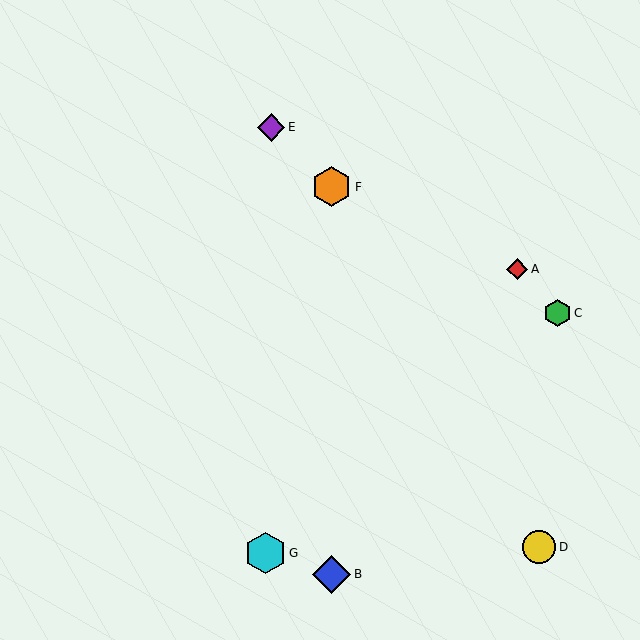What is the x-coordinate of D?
Object D is at x≈539.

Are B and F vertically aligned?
Yes, both are at x≈332.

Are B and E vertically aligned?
No, B is at x≈332 and E is at x≈271.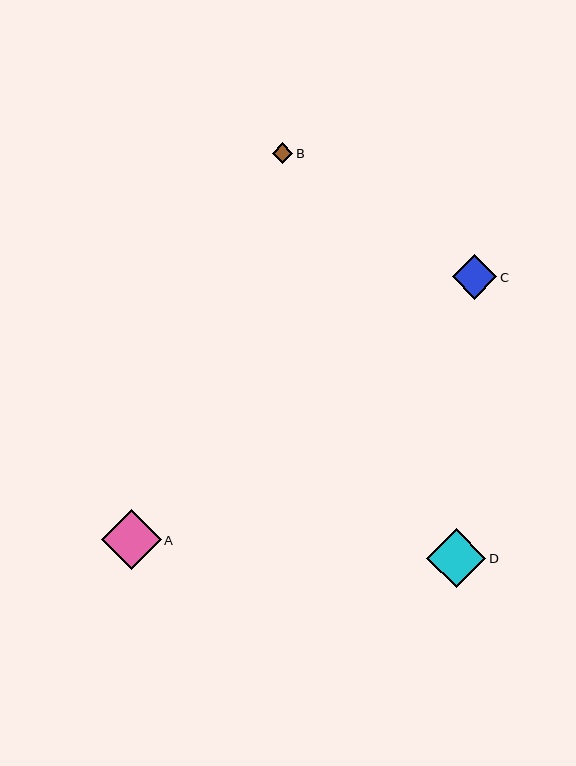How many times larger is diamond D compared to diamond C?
Diamond D is approximately 1.3 times the size of diamond C.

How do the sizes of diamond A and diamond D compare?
Diamond A and diamond D are approximately the same size.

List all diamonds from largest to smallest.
From largest to smallest: A, D, C, B.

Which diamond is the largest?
Diamond A is the largest with a size of approximately 60 pixels.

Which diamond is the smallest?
Diamond B is the smallest with a size of approximately 20 pixels.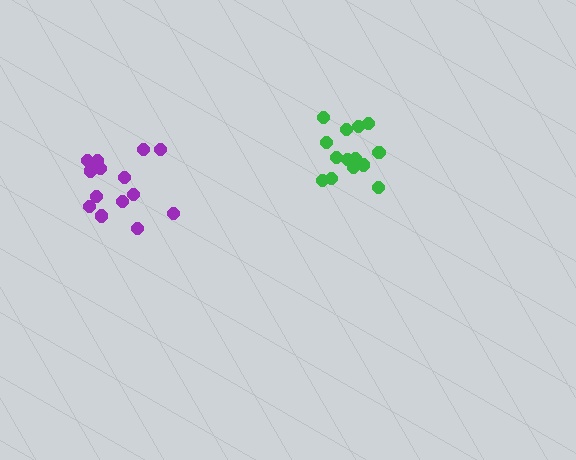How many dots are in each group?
Group 1: 15 dots, Group 2: 14 dots (29 total).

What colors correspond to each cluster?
The clusters are colored: purple, green.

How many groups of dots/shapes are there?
There are 2 groups.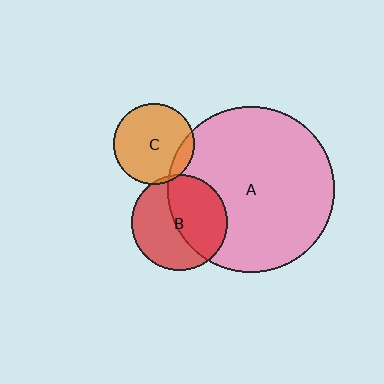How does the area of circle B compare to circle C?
Approximately 1.4 times.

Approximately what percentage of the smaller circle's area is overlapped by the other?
Approximately 50%.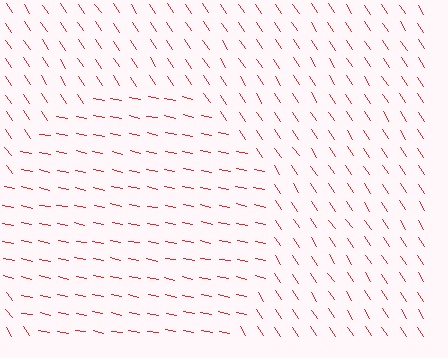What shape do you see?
I see a circle.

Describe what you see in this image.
The image is filled with small red line segments. A circle region in the image has lines oriented differently from the surrounding lines, creating a visible texture boundary.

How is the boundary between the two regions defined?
The boundary is defined purely by a change in line orientation (approximately 45 degrees difference). All lines are the same color and thickness.